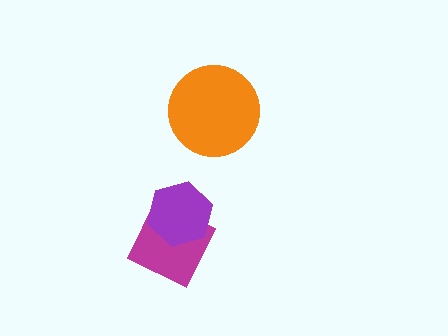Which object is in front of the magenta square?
The purple hexagon is in front of the magenta square.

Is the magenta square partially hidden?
Yes, it is partially covered by another shape.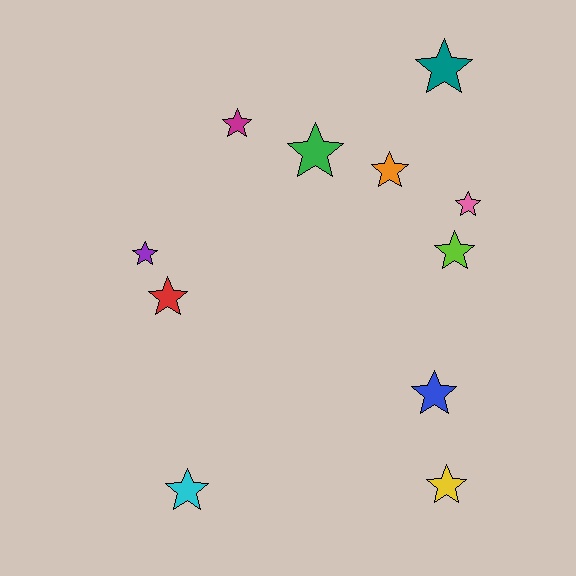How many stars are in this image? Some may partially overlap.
There are 11 stars.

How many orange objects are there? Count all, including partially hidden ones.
There is 1 orange object.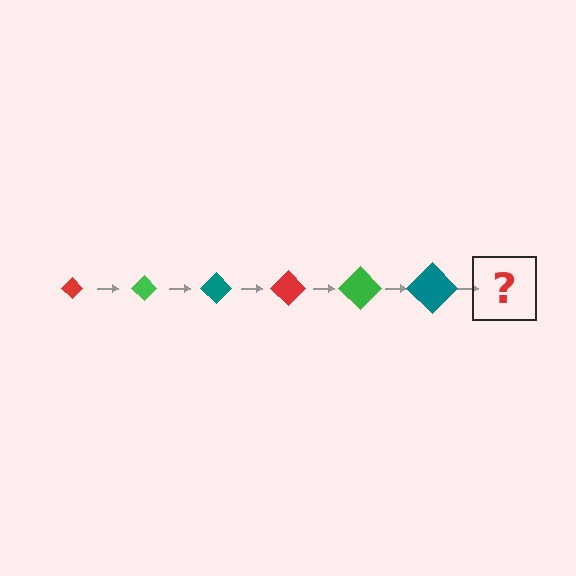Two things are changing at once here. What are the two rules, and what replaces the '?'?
The two rules are that the diamond grows larger each step and the color cycles through red, green, and teal. The '?' should be a red diamond, larger than the previous one.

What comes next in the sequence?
The next element should be a red diamond, larger than the previous one.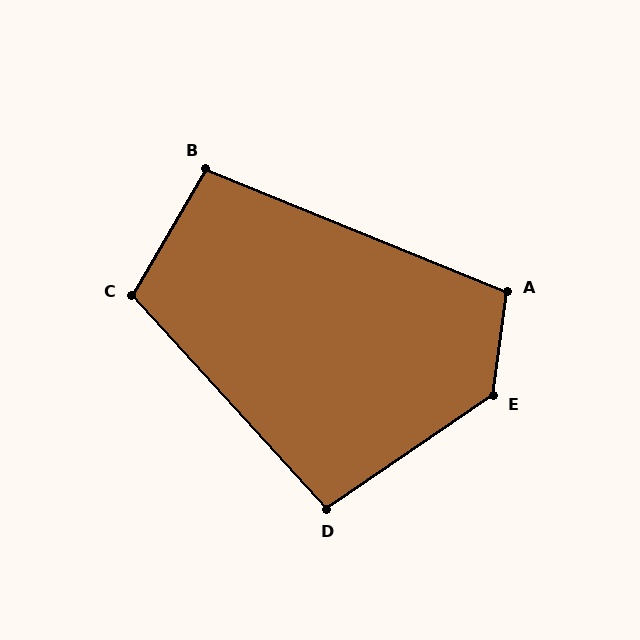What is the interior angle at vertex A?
Approximately 105 degrees (obtuse).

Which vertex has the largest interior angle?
E, at approximately 132 degrees.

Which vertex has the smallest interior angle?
D, at approximately 98 degrees.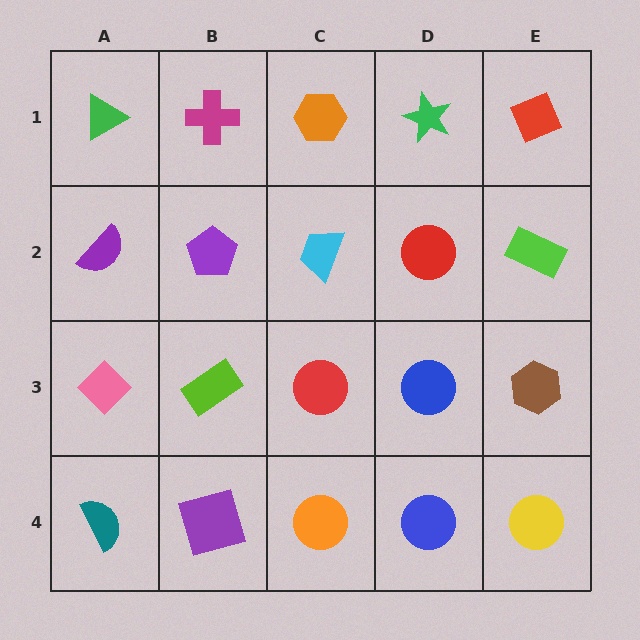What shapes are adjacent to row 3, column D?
A red circle (row 2, column D), a blue circle (row 4, column D), a red circle (row 3, column C), a brown hexagon (row 3, column E).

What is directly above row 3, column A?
A purple semicircle.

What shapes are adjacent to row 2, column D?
A green star (row 1, column D), a blue circle (row 3, column D), a cyan trapezoid (row 2, column C), a lime rectangle (row 2, column E).